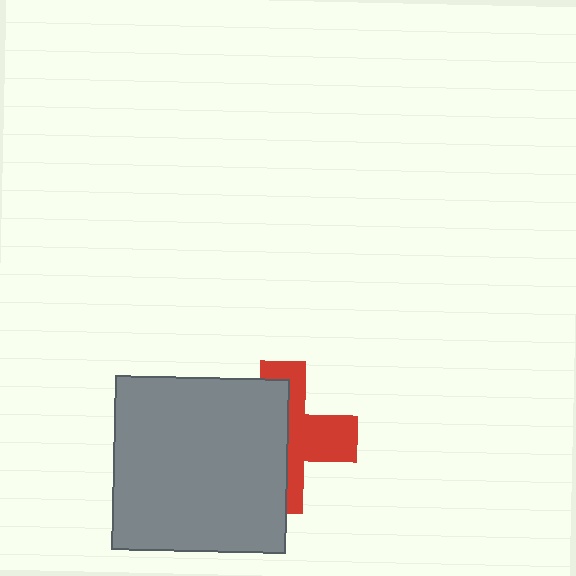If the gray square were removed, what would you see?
You would see the complete red cross.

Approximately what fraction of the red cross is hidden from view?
Roughly 54% of the red cross is hidden behind the gray square.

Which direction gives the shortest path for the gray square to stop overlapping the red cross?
Moving left gives the shortest separation.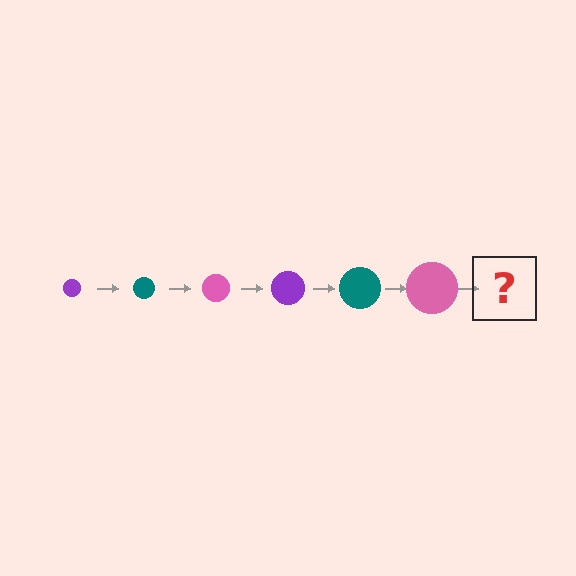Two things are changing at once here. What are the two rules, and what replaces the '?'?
The two rules are that the circle grows larger each step and the color cycles through purple, teal, and pink. The '?' should be a purple circle, larger than the previous one.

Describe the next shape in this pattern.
It should be a purple circle, larger than the previous one.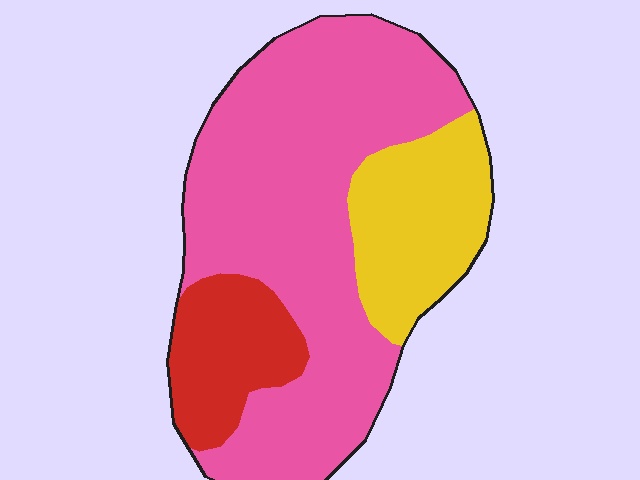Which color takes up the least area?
Red, at roughly 15%.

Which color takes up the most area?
Pink, at roughly 65%.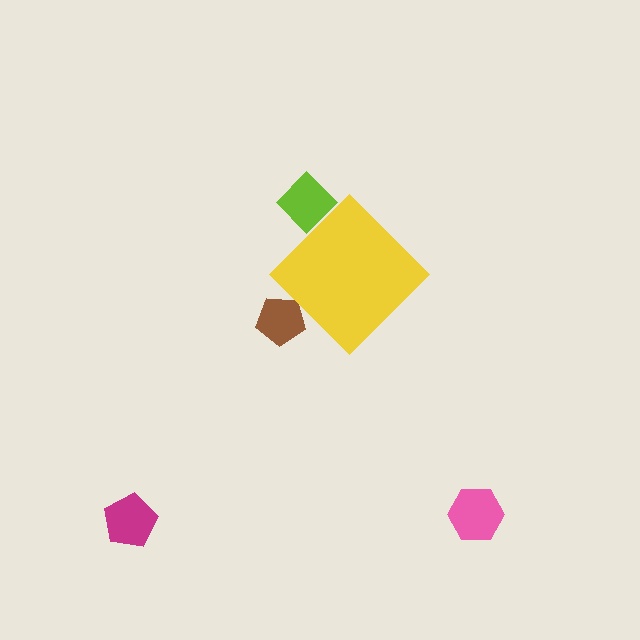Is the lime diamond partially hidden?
Yes, the lime diamond is partially hidden behind the yellow diamond.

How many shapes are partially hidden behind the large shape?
2 shapes are partially hidden.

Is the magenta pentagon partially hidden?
No, the magenta pentagon is fully visible.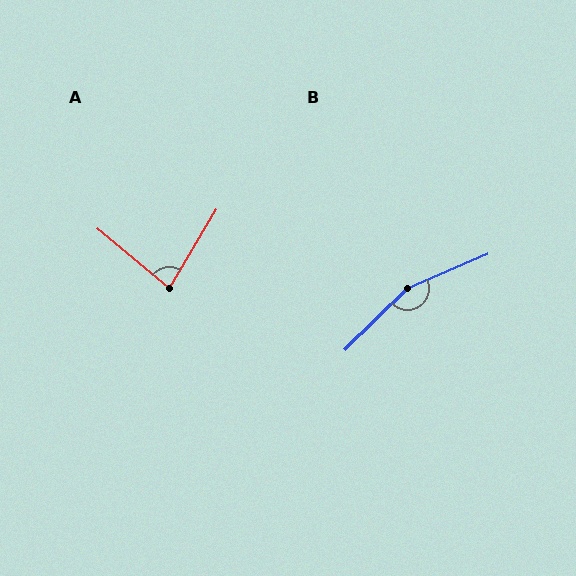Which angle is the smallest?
A, at approximately 81 degrees.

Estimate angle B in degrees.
Approximately 159 degrees.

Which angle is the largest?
B, at approximately 159 degrees.